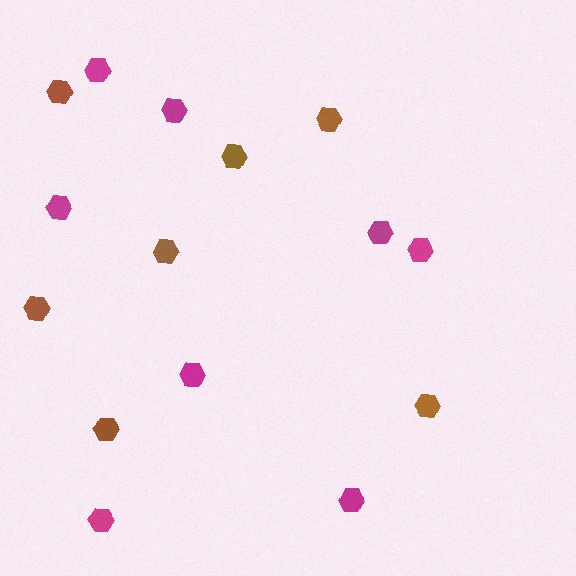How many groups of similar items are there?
There are 2 groups: one group of magenta hexagons (8) and one group of brown hexagons (7).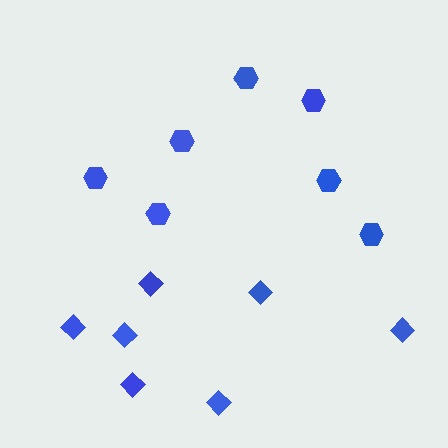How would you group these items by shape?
There are 2 groups: one group of hexagons (7) and one group of diamonds (7).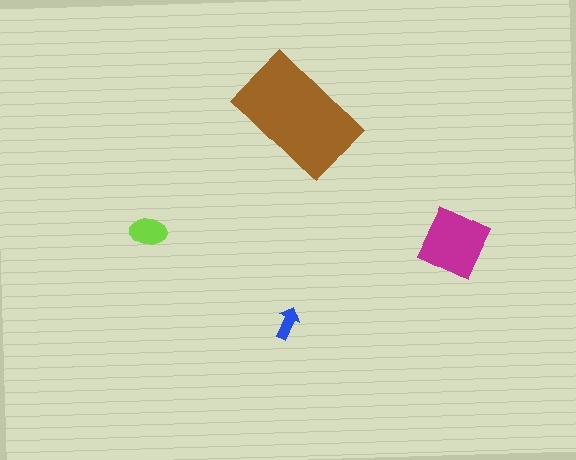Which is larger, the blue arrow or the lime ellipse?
The lime ellipse.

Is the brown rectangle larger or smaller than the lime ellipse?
Larger.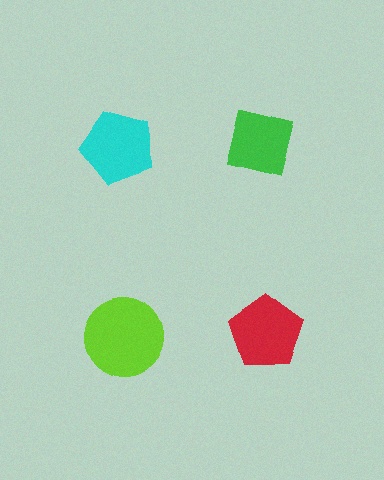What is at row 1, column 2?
A green square.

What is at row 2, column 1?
A lime circle.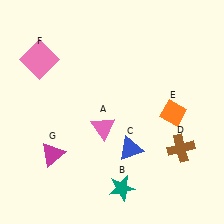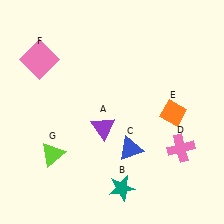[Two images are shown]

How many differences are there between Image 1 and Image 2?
There are 3 differences between the two images.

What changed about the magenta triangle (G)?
In Image 1, G is magenta. In Image 2, it changed to lime.